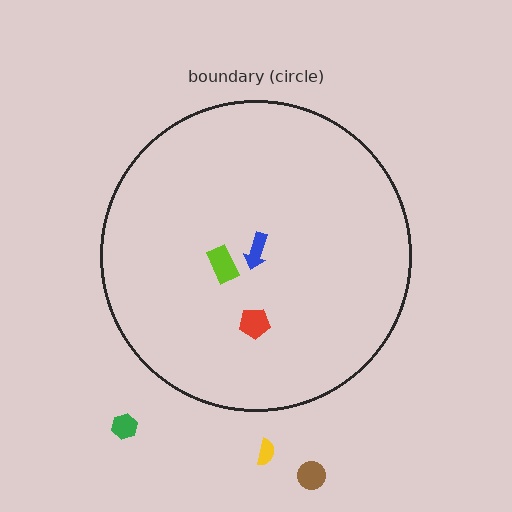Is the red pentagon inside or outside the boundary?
Inside.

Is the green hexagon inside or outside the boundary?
Outside.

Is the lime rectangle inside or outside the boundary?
Inside.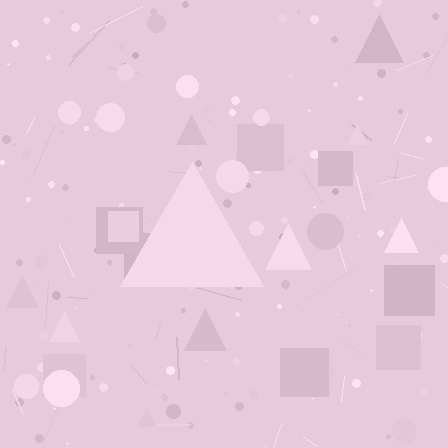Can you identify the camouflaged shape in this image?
The camouflaged shape is a triangle.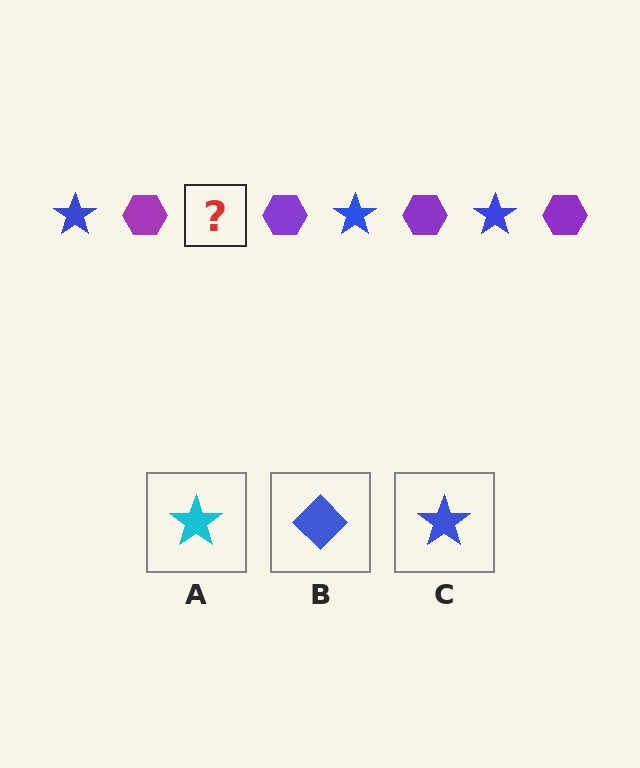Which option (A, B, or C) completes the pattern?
C.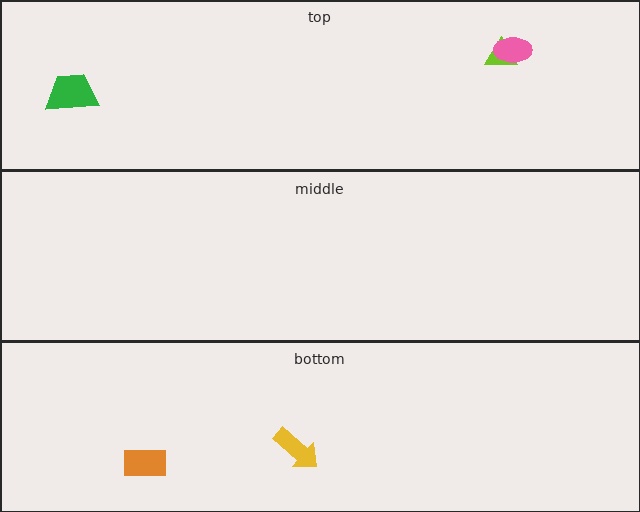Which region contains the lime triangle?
The top region.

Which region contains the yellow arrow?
The bottom region.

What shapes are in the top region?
The lime triangle, the pink ellipse, the green trapezoid.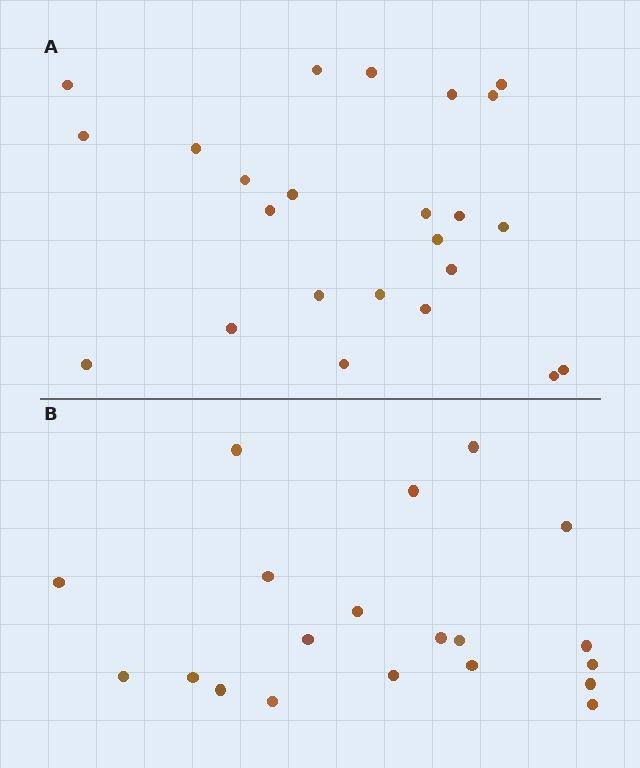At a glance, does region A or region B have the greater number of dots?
Region A (the top region) has more dots.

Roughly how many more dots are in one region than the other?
Region A has about 4 more dots than region B.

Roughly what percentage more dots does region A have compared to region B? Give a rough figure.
About 20% more.